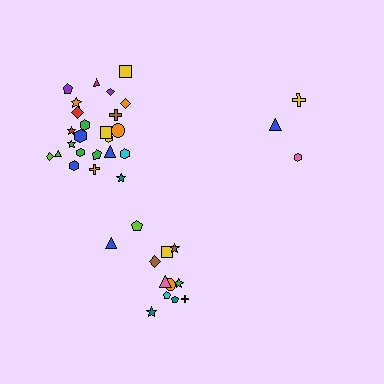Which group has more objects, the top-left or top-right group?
The top-left group.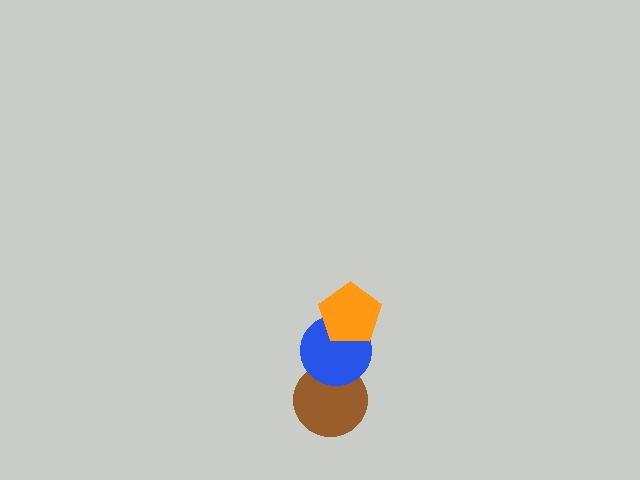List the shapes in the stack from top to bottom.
From top to bottom: the orange pentagon, the blue circle, the brown circle.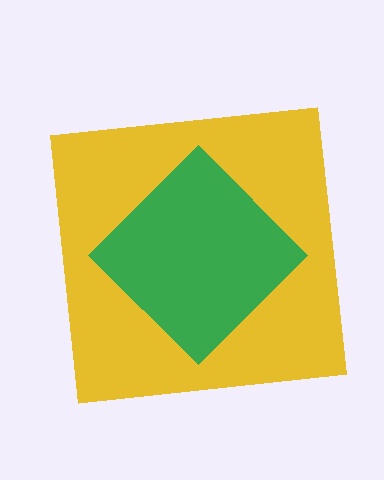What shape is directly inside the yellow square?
The green diamond.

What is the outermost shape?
The yellow square.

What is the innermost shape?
The green diamond.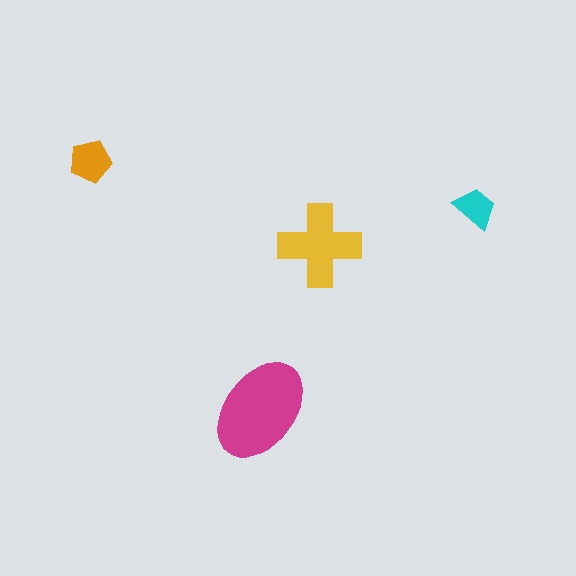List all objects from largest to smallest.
The magenta ellipse, the yellow cross, the orange pentagon, the cyan trapezoid.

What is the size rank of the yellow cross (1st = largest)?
2nd.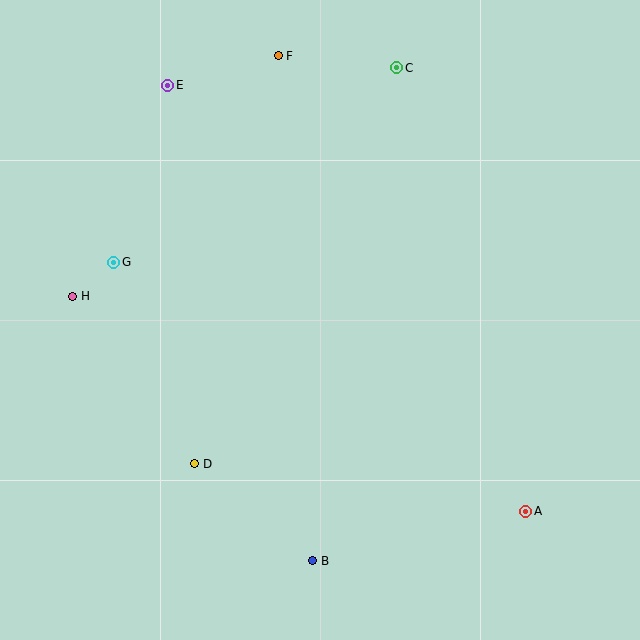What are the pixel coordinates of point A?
Point A is at (526, 511).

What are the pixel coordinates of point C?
Point C is at (397, 68).